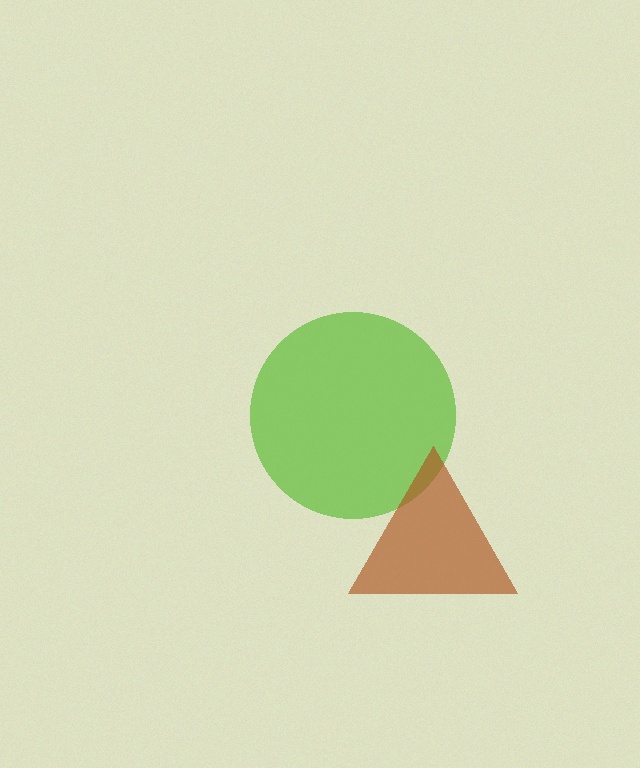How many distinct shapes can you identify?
There are 2 distinct shapes: a lime circle, a brown triangle.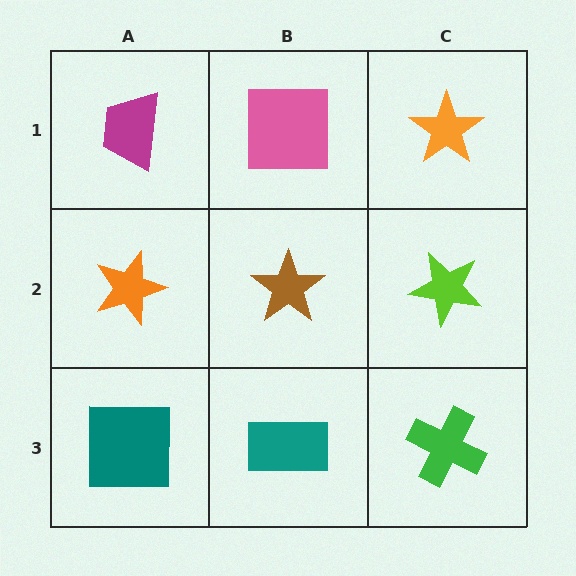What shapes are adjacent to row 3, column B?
A brown star (row 2, column B), a teal square (row 3, column A), a green cross (row 3, column C).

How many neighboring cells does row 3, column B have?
3.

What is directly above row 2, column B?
A pink square.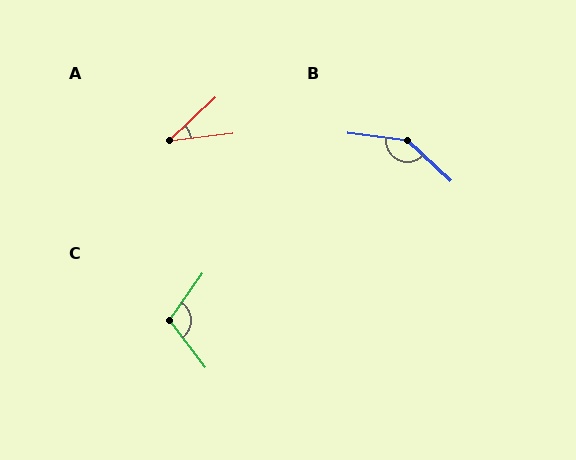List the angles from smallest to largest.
A (37°), C (108°), B (145°).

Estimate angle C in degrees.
Approximately 108 degrees.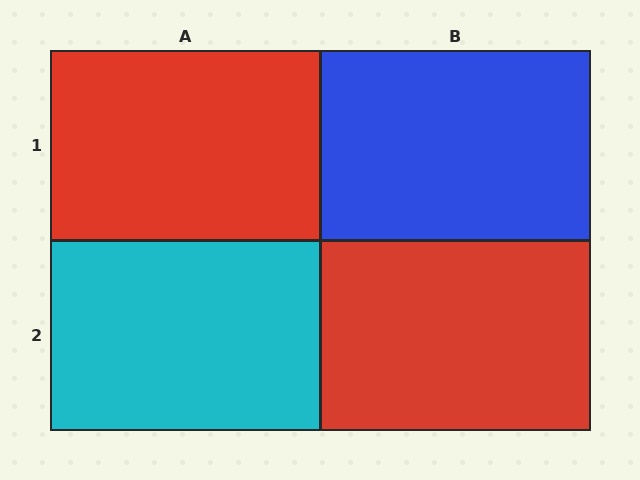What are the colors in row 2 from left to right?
Cyan, red.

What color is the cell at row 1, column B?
Blue.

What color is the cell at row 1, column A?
Red.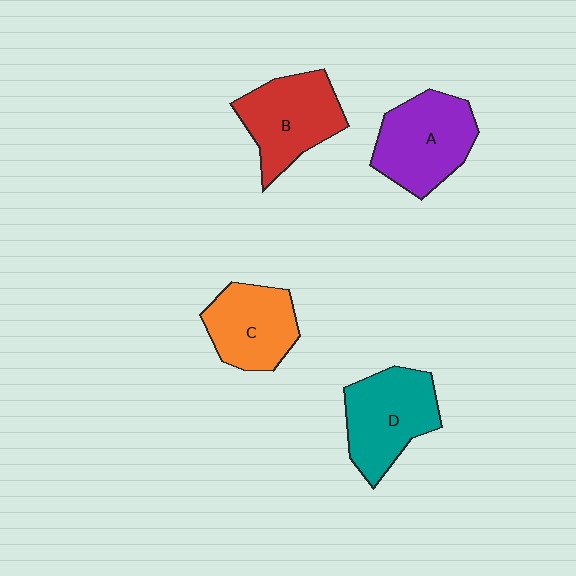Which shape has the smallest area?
Shape C (orange).